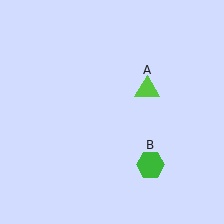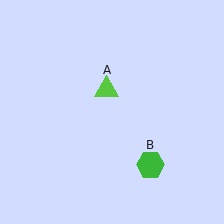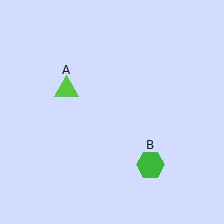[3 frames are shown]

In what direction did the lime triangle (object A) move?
The lime triangle (object A) moved left.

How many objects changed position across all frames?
1 object changed position: lime triangle (object A).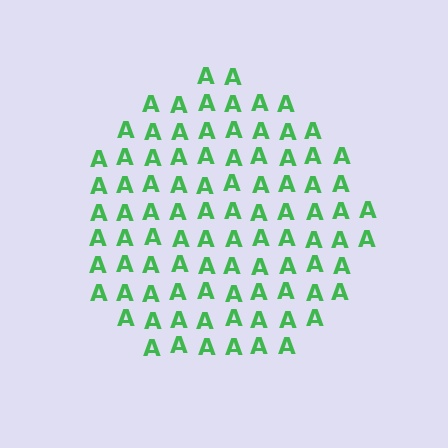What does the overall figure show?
The overall figure shows a circle.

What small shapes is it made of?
It is made of small letter A's.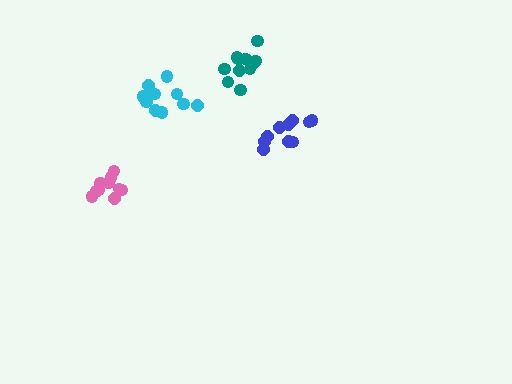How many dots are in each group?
Group 1: 10 dots, Group 2: 10 dots, Group 3: 11 dots, Group 4: 10 dots (41 total).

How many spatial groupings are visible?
There are 4 spatial groupings.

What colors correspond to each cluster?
The clusters are colored: pink, cyan, teal, blue.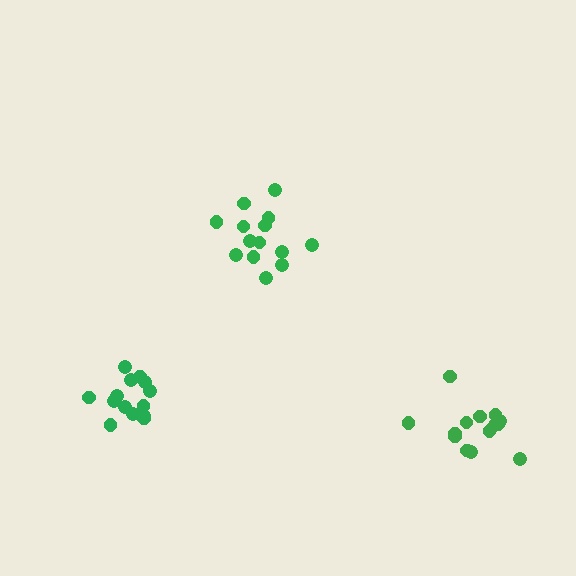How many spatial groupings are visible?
There are 3 spatial groupings.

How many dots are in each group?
Group 1: 14 dots, Group 2: 14 dots, Group 3: 14 dots (42 total).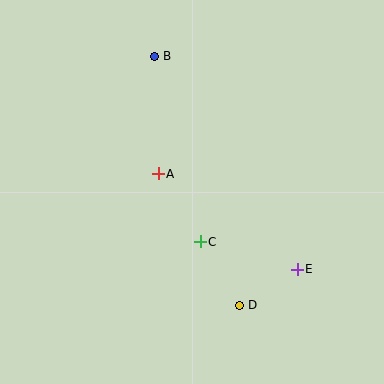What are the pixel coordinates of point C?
Point C is at (200, 242).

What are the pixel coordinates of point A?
Point A is at (158, 174).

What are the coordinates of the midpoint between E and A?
The midpoint between E and A is at (228, 221).